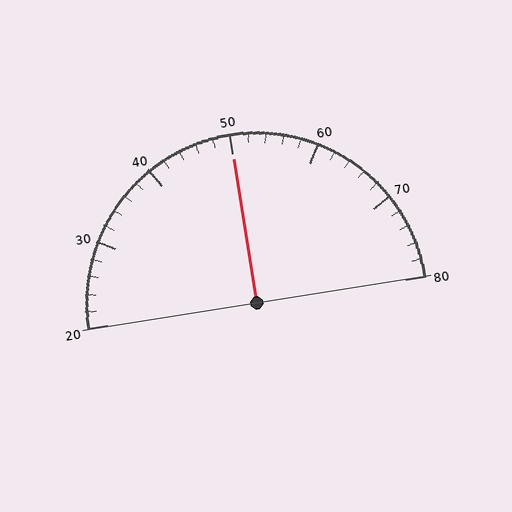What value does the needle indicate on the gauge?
The needle indicates approximately 50.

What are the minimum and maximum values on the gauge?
The gauge ranges from 20 to 80.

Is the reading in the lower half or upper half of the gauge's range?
The reading is in the upper half of the range (20 to 80).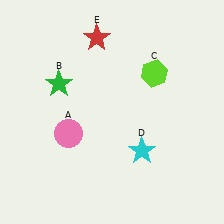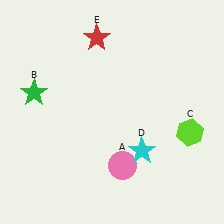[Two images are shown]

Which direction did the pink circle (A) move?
The pink circle (A) moved right.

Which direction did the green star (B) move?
The green star (B) moved left.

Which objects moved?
The objects that moved are: the pink circle (A), the green star (B), the lime hexagon (C).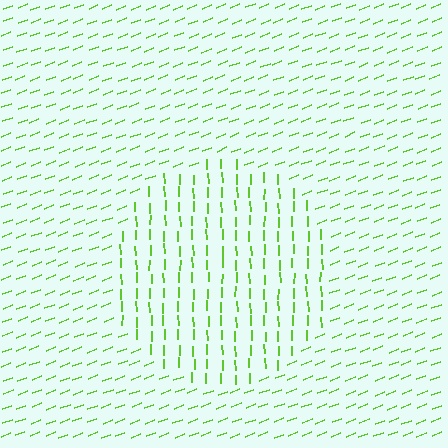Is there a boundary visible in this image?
Yes, there is a texture boundary formed by a change in line orientation.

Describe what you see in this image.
The image is filled with small lime line segments. A circle region in the image has lines oriented differently from the surrounding lines, creating a visible texture boundary.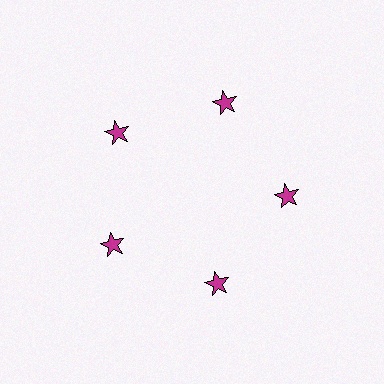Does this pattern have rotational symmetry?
Yes, this pattern has 5-fold rotational symmetry. It looks the same after rotating 72 degrees around the center.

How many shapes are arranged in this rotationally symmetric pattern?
There are 5 shapes, arranged in 5 groups of 1.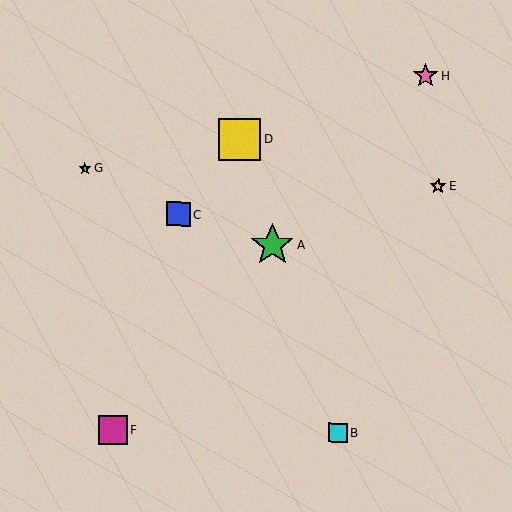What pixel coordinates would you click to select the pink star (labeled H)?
Click at (426, 76) to select the pink star H.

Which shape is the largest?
The green star (labeled A) is the largest.